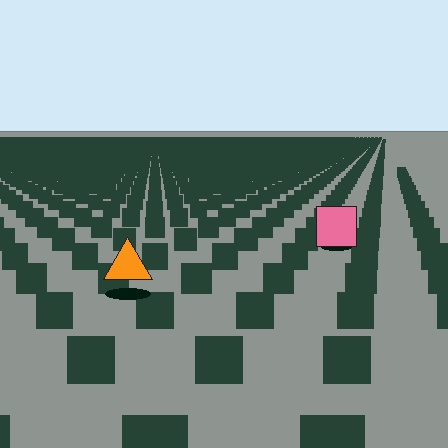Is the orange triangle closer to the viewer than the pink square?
Yes. The orange triangle is closer — you can tell from the texture gradient: the ground texture is coarser near it.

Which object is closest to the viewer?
The orange triangle is closest. The texture marks near it are larger and more spread out.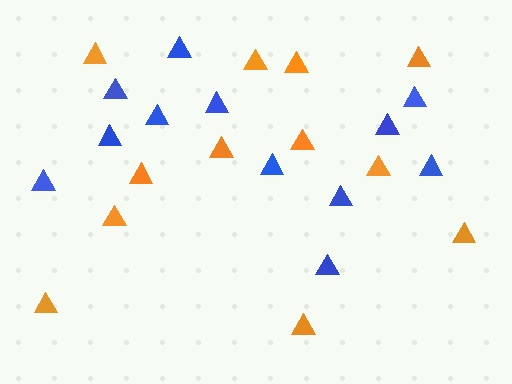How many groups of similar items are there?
There are 2 groups: one group of orange triangles (12) and one group of blue triangles (12).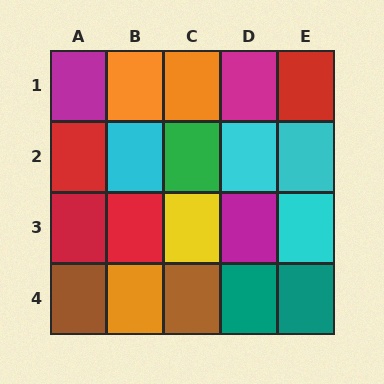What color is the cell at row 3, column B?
Red.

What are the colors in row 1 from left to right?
Magenta, orange, orange, magenta, red.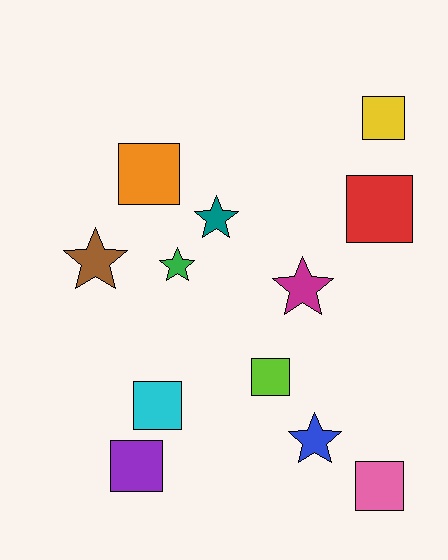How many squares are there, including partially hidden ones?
There are 7 squares.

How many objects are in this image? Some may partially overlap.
There are 12 objects.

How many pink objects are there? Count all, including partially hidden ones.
There is 1 pink object.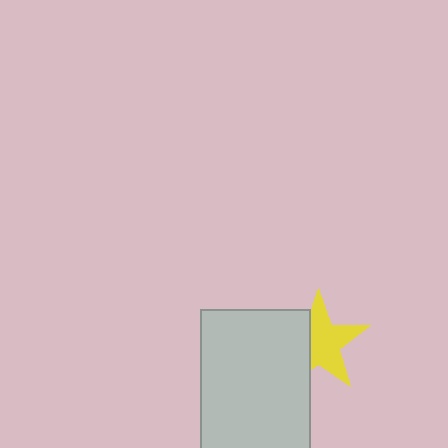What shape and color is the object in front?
The object in front is a light gray rectangle.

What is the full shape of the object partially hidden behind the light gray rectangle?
The partially hidden object is a yellow star.